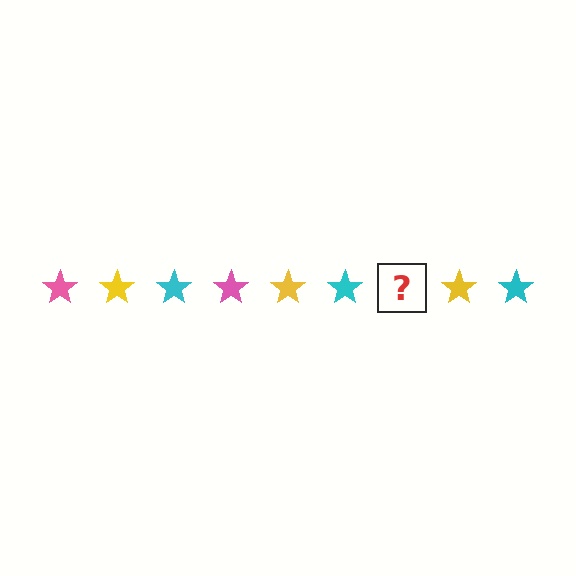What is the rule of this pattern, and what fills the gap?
The rule is that the pattern cycles through pink, yellow, cyan stars. The gap should be filled with a pink star.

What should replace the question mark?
The question mark should be replaced with a pink star.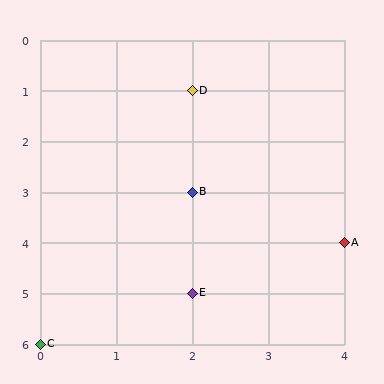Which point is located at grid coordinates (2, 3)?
Point B is at (2, 3).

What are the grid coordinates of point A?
Point A is at grid coordinates (4, 4).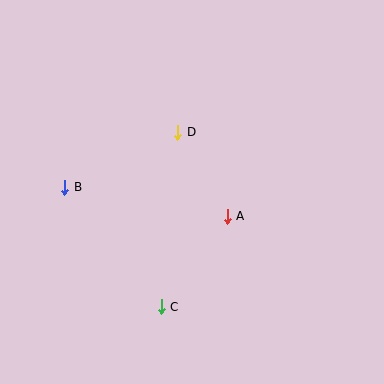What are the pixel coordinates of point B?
Point B is at (65, 187).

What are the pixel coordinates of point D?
Point D is at (178, 132).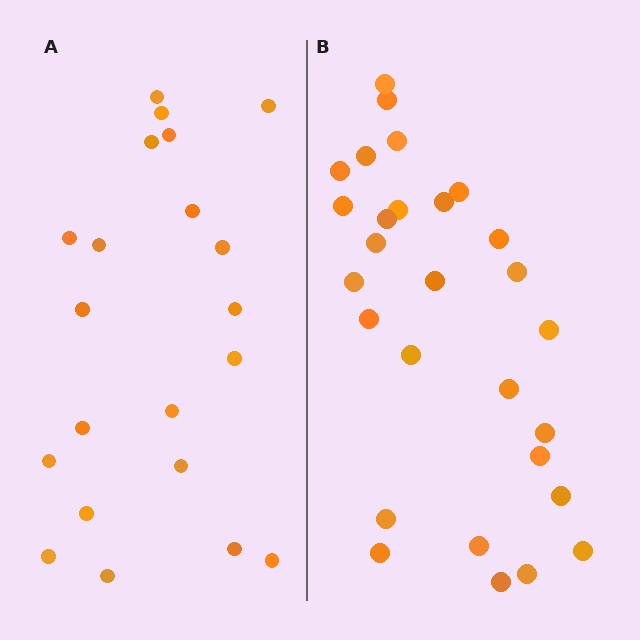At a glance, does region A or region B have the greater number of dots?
Region B (the right region) has more dots.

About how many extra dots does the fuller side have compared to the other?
Region B has roughly 8 or so more dots than region A.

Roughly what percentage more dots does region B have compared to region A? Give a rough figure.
About 35% more.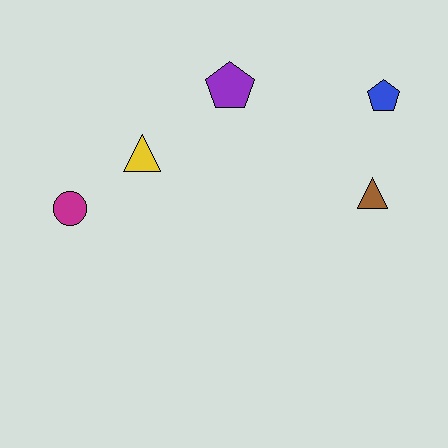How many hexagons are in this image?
There are no hexagons.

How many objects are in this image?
There are 5 objects.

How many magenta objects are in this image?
There is 1 magenta object.